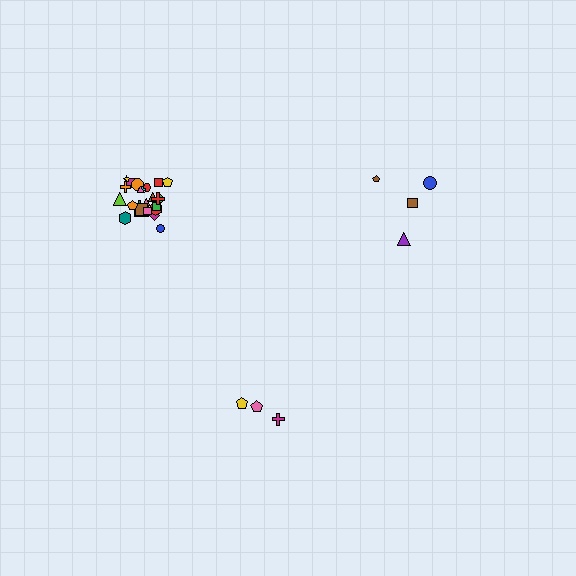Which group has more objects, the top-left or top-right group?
The top-left group.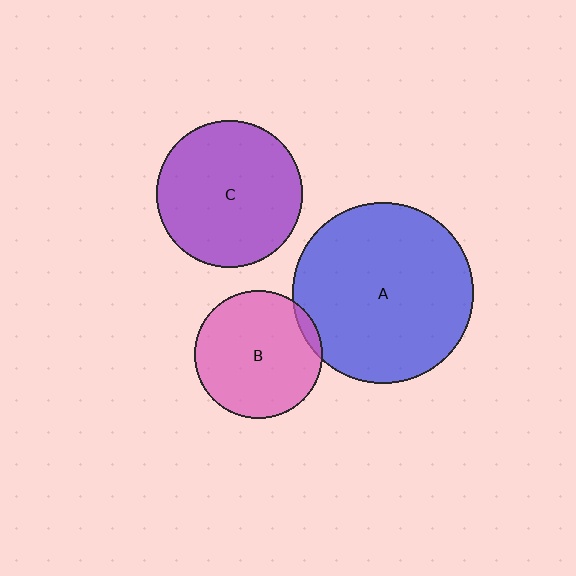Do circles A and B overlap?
Yes.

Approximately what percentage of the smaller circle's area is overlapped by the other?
Approximately 5%.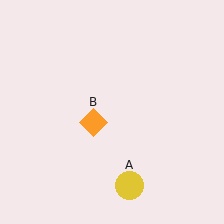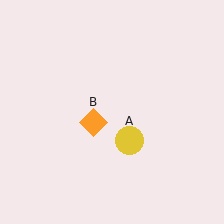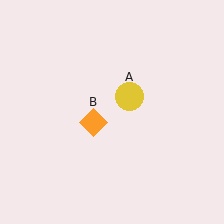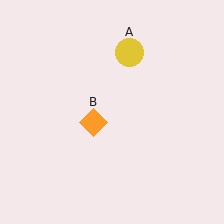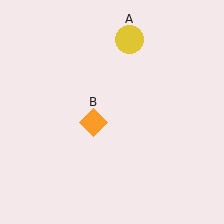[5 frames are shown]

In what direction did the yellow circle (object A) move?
The yellow circle (object A) moved up.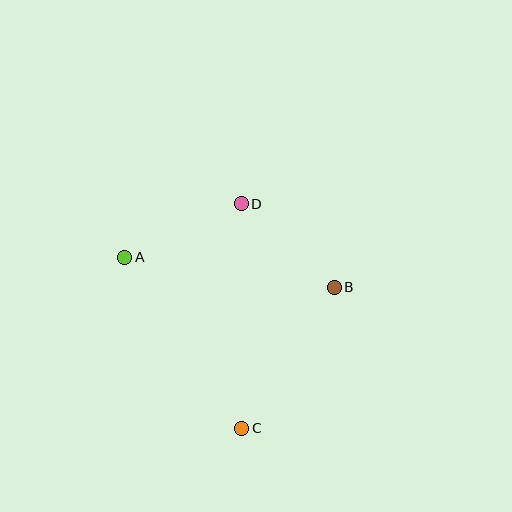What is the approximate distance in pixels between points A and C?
The distance between A and C is approximately 207 pixels.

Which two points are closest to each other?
Points B and D are closest to each other.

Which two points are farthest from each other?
Points C and D are farthest from each other.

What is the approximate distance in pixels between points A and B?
The distance between A and B is approximately 211 pixels.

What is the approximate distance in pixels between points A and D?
The distance between A and D is approximately 128 pixels.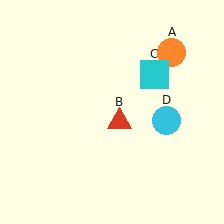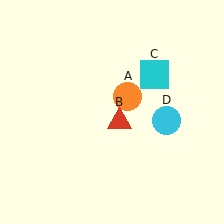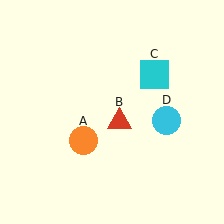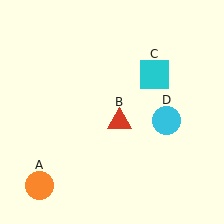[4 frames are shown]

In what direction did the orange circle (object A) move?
The orange circle (object A) moved down and to the left.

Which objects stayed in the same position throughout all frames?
Red triangle (object B) and cyan square (object C) and cyan circle (object D) remained stationary.